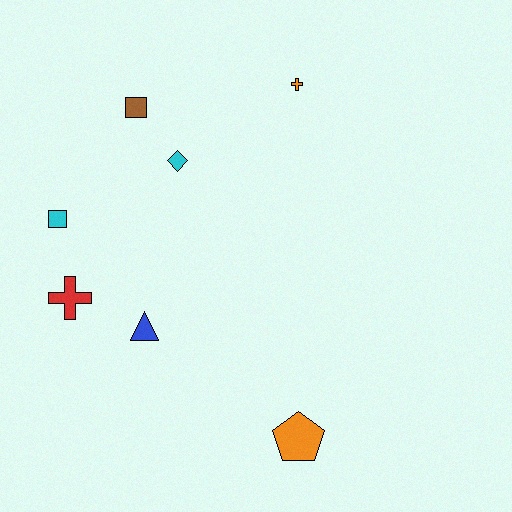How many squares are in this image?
There are 2 squares.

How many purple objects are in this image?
There are no purple objects.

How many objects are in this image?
There are 7 objects.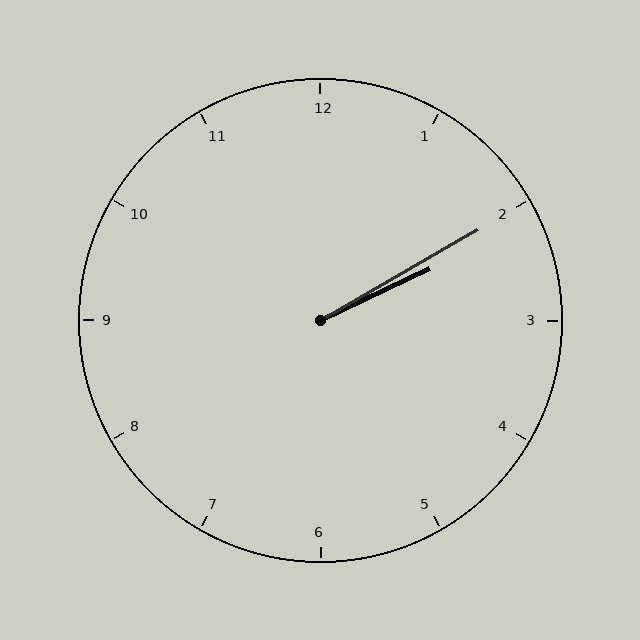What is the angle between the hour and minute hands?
Approximately 5 degrees.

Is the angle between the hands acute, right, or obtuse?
It is acute.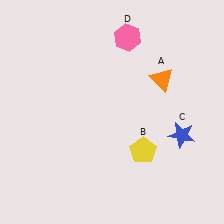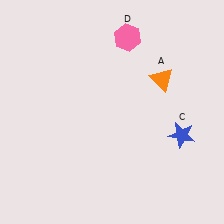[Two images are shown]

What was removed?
The yellow pentagon (B) was removed in Image 2.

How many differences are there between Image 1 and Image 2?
There is 1 difference between the two images.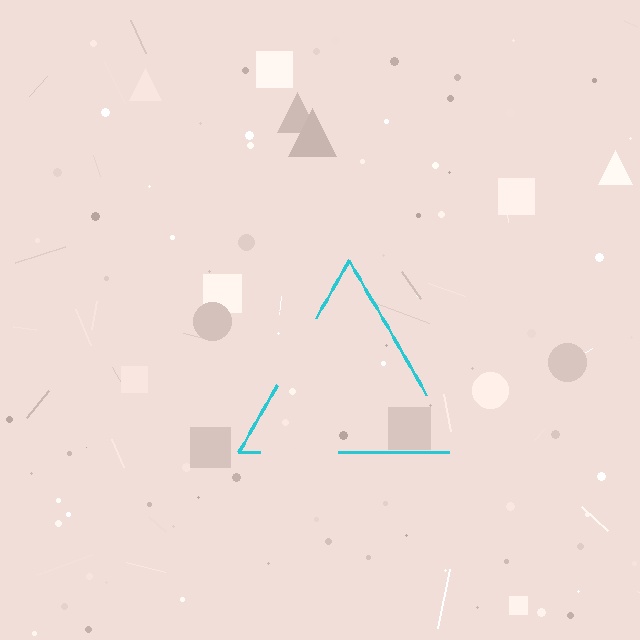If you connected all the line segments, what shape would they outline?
They would outline a triangle.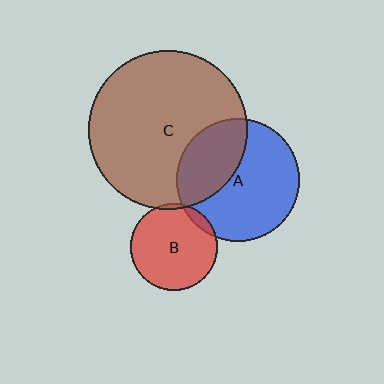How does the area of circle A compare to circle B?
Approximately 2.0 times.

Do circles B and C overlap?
Yes.